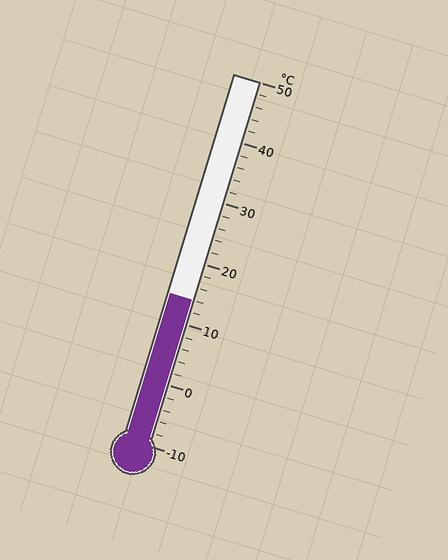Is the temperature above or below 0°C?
The temperature is above 0°C.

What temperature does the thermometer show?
The thermometer shows approximately 14°C.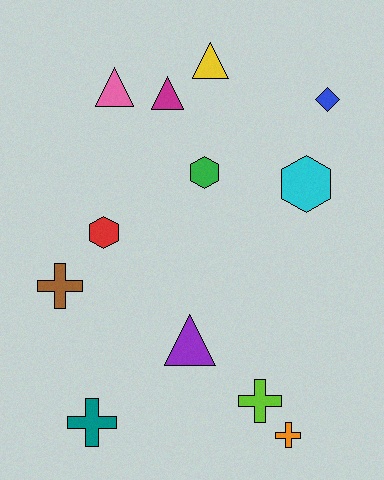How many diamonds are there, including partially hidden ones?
There is 1 diamond.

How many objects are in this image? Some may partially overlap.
There are 12 objects.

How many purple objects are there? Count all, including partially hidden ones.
There is 1 purple object.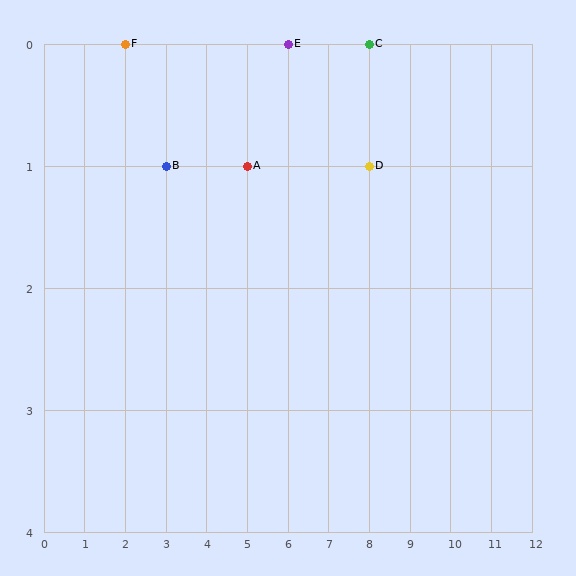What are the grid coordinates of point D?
Point D is at grid coordinates (8, 1).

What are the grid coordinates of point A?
Point A is at grid coordinates (5, 1).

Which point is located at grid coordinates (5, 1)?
Point A is at (5, 1).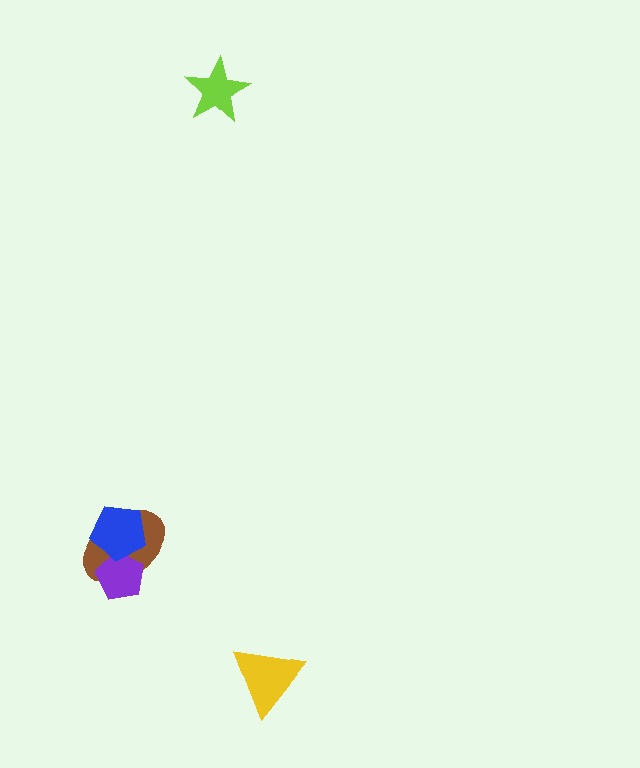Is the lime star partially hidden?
No, no other shape covers it.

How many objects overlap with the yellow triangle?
0 objects overlap with the yellow triangle.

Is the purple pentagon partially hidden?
Yes, it is partially covered by another shape.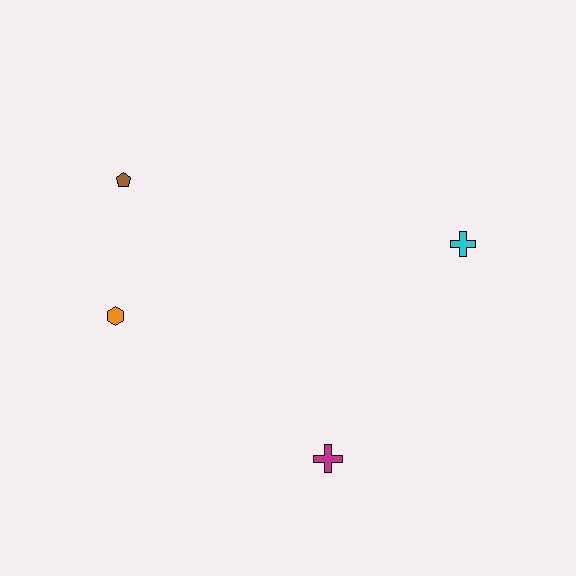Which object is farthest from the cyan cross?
The orange hexagon is farthest from the cyan cross.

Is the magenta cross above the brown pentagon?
No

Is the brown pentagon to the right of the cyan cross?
No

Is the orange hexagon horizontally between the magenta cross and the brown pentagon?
No